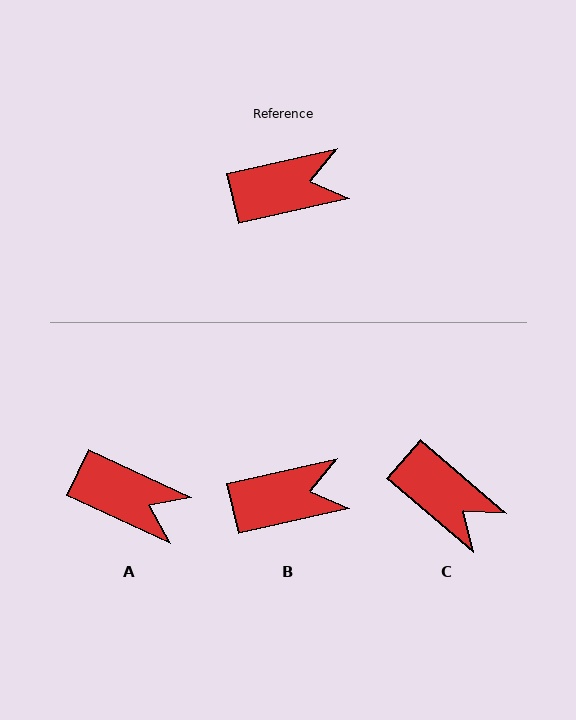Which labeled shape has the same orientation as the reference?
B.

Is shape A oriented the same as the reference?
No, it is off by about 38 degrees.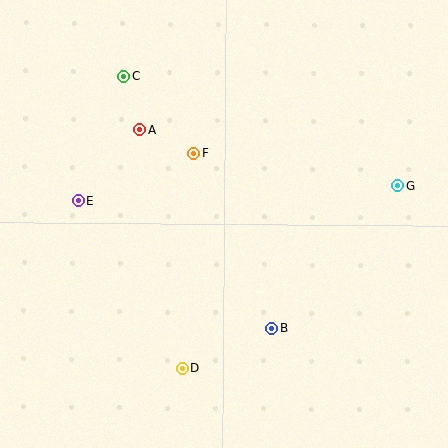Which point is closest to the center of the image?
Point F at (193, 153) is closest to the center.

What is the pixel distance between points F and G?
The distance between F and G is 208 pixels.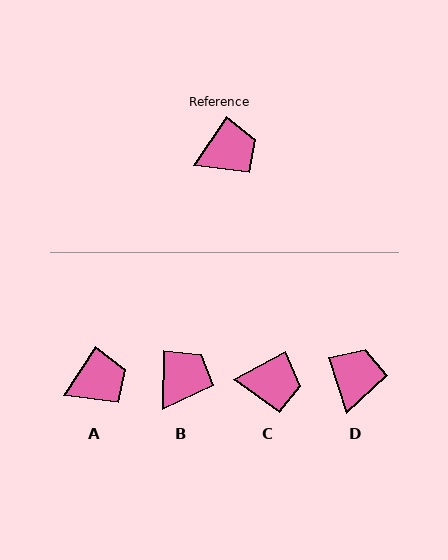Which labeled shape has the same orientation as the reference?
A.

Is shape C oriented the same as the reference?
No, it is off by about 28 degrees.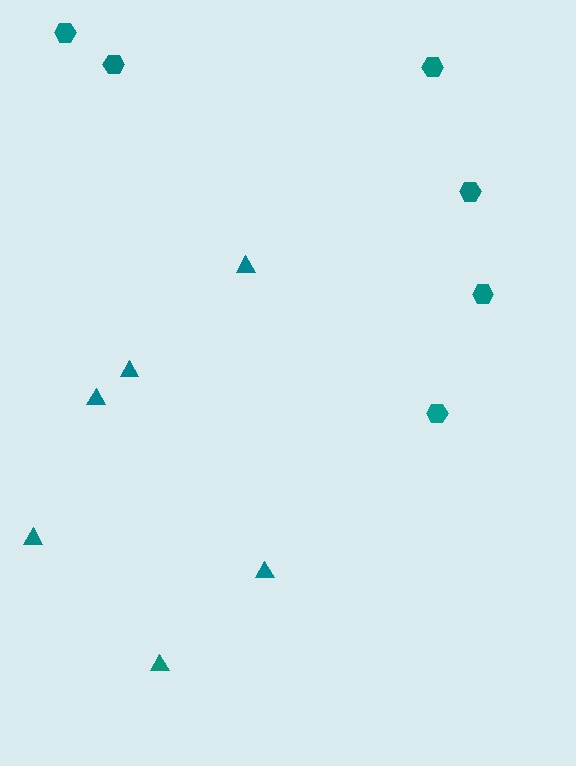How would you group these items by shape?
There are 2 groups: one group of triangles (6) and one group of hexagons (6).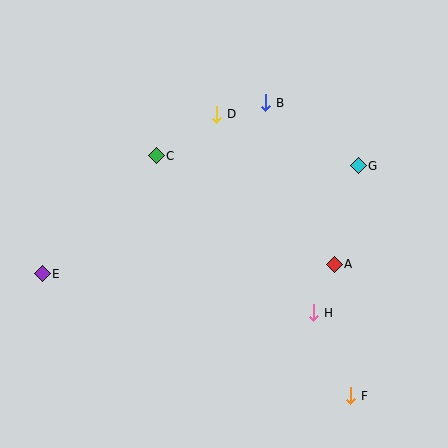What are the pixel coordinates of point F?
Point F is at (351, 396).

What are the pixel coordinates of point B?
Point B is at (266, 103).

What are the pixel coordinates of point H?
Point H is at (314, 313).